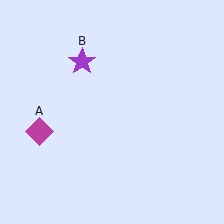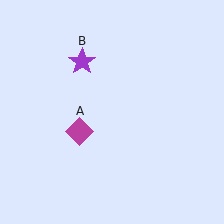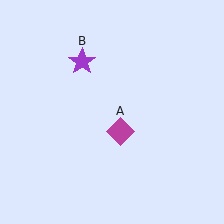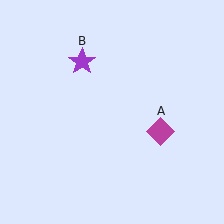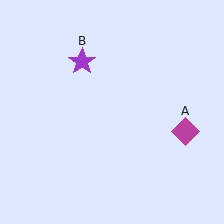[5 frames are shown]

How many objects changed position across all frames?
1 object changed position: magenta diamond (object A).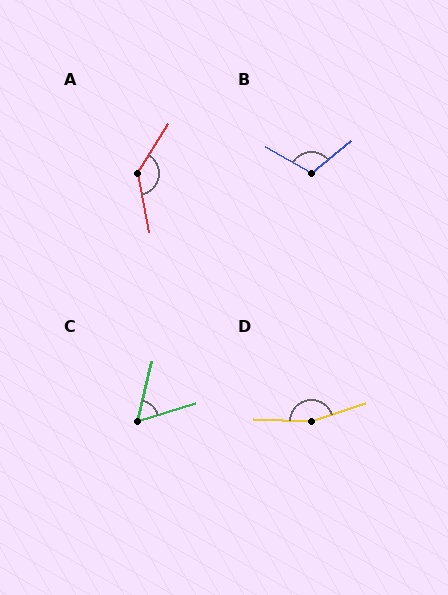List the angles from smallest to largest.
C (59°), B (111°), A (137°), D (160°).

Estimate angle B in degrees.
Approximately 111 degrees.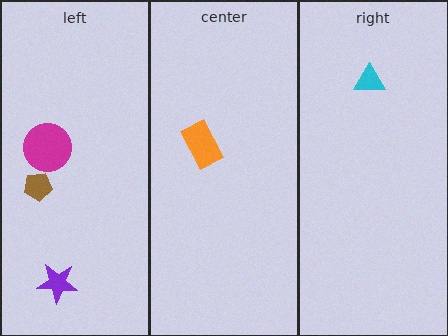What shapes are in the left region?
The magenta circle, the brown pentagon, the purple star.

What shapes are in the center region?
The orange rectangle.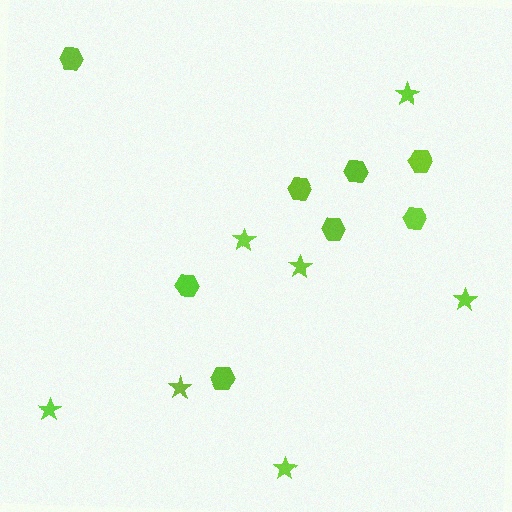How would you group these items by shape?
There are 2 groups: one group of hexagons (8) and one group of stars (7).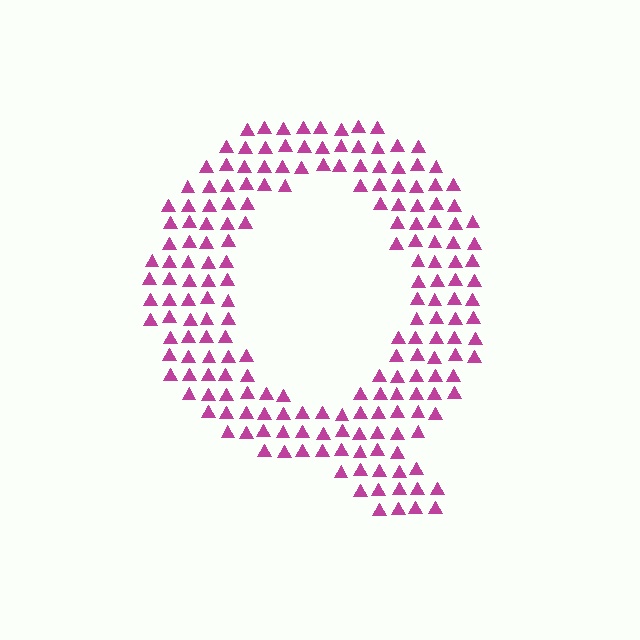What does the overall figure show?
The overall figure shows the letter Q.